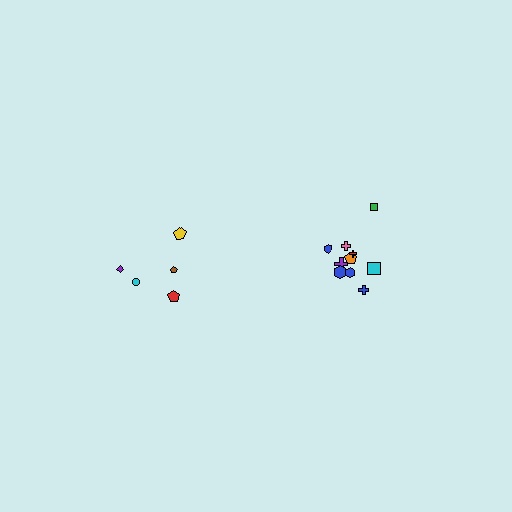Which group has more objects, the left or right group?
The right group.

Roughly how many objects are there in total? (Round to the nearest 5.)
Roughly 15 objects in total.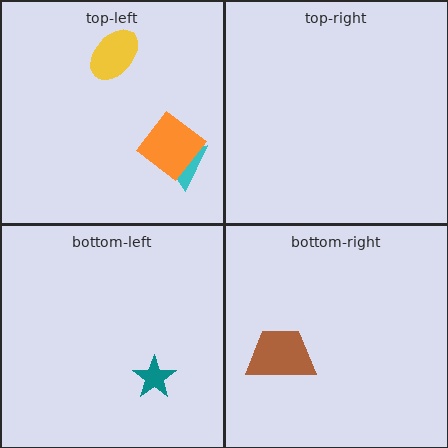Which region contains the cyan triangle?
The top-left region.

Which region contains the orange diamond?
The top-left region.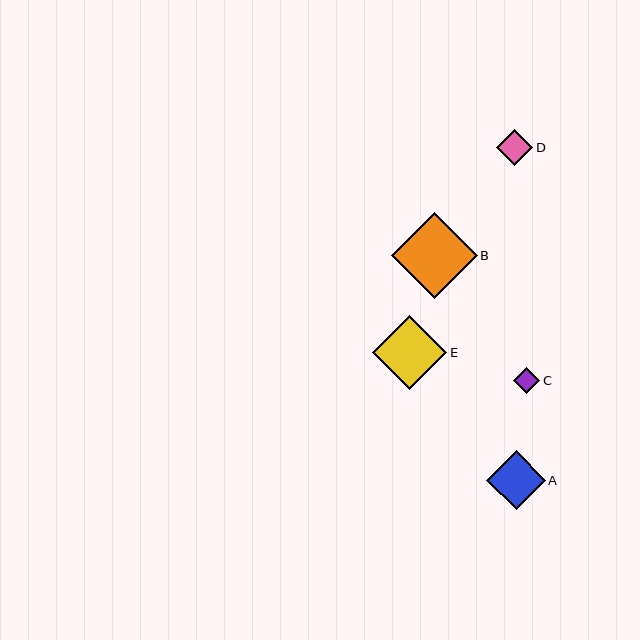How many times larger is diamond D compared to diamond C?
Diamond D is approximately 1.4 times the size of diamond C.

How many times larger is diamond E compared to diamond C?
Diamond E is approximately 2.9 times the size of diamond C.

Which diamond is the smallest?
Diamond C is the smallest with a size of approximately 26 pixels.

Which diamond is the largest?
Diamond B is the largest with a size of approximately 86 pixels.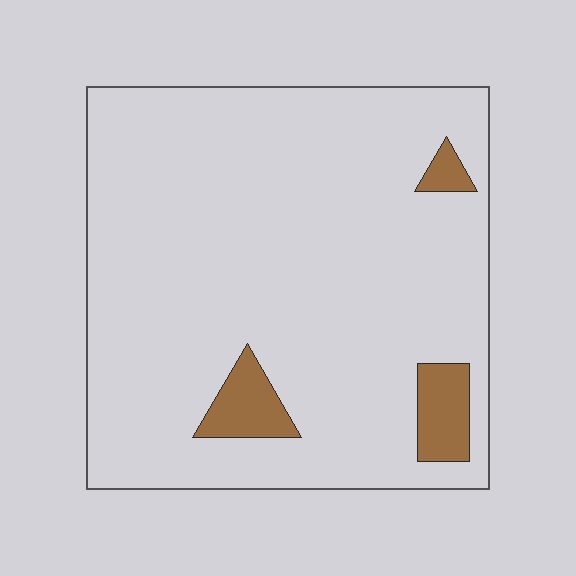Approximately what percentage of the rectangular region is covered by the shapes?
Approximately 10%.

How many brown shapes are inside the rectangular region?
3.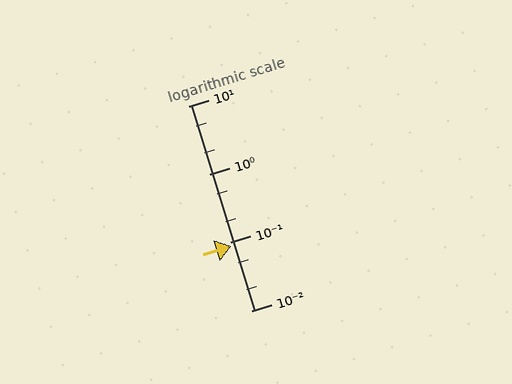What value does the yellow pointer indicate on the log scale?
The pointer indicates approximately 0.087.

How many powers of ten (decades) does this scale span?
The scale spans 3 decades, from 0.01 to 10.